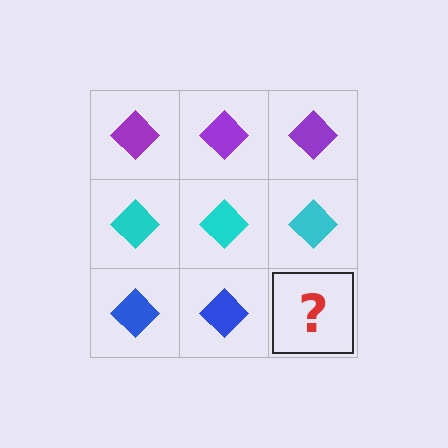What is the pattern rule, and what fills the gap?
The rule is that each row has a consistent color. The gap should be filled with a blue diamond.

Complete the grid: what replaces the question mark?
The question mark should be replaced with a blue diamond.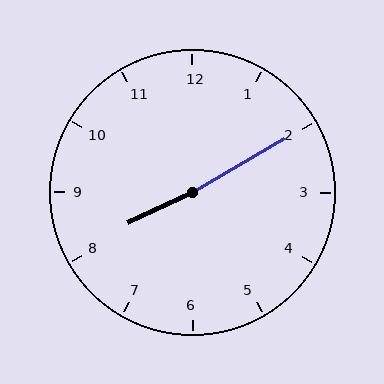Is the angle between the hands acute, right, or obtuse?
It is obtuse.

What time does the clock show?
8:10.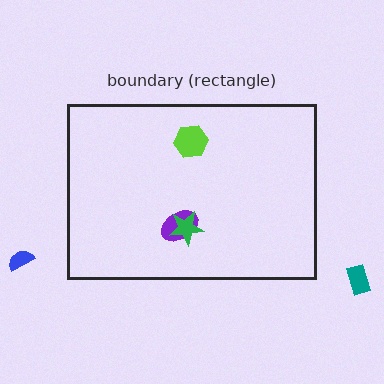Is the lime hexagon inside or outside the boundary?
Inside.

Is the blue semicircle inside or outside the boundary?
Outside.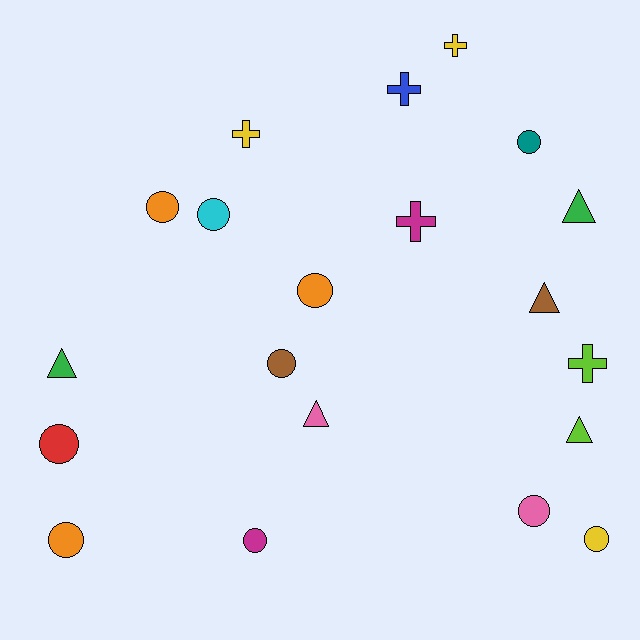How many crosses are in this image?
There are 5 crosses.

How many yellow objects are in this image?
There are 3 yellow objects.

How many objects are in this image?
There are 20 objects.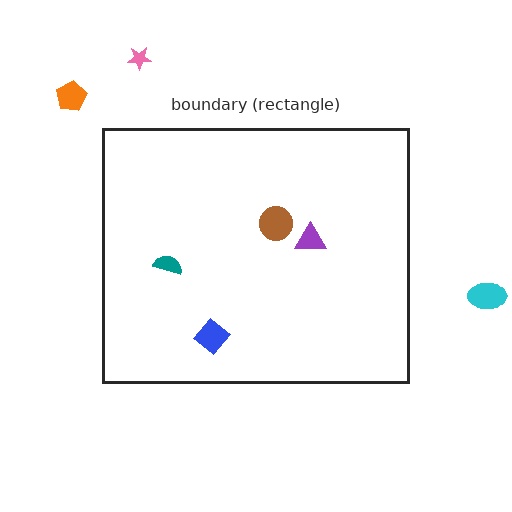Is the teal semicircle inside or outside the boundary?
Inside.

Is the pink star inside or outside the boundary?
Outside.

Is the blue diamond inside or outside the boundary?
Inside.